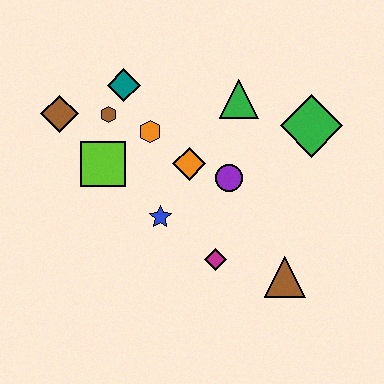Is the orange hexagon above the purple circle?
Yes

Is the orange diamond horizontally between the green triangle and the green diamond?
No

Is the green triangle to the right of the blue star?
Yes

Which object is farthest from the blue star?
The green diamond is farthest from the blue star.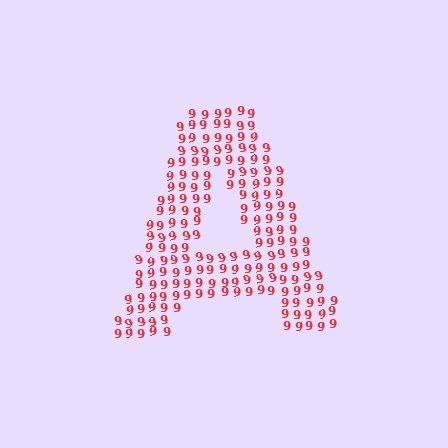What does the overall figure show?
The overall figure shows the letter A.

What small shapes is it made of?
It is made of small digit 9's.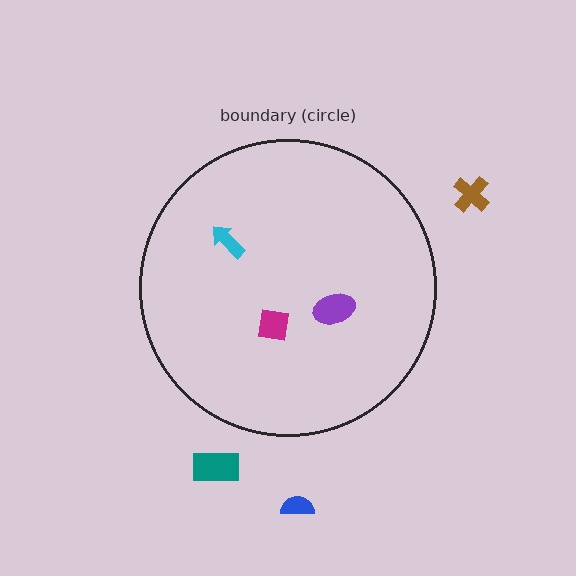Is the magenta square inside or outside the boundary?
Inside.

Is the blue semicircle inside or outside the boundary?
Outside.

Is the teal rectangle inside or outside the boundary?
Outside.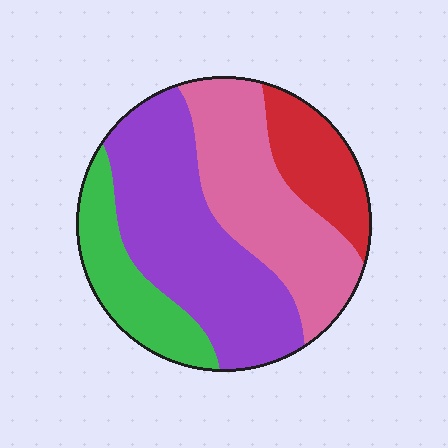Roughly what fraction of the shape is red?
Red takes up about one eighth (1/8) of the shape.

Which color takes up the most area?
Purple, at roughly 40%.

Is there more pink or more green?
Pink.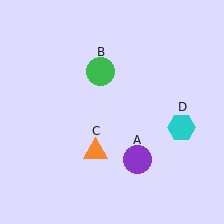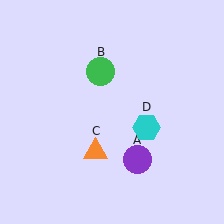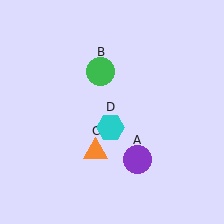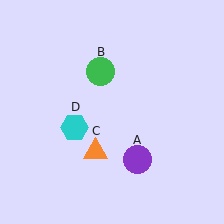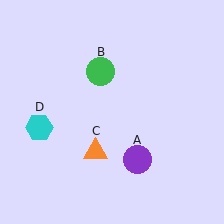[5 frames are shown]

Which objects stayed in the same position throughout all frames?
Purple circle (object A) and green circle (object B) and orange triangle (object C) remained stationary.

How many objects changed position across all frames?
1 object changed position: cyan hexagon (object D).